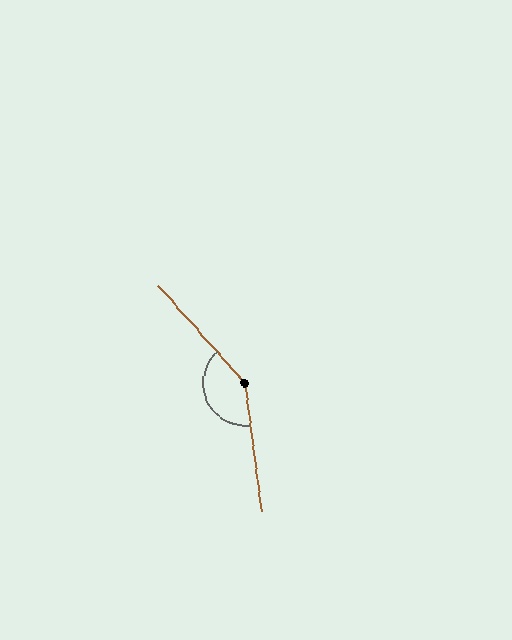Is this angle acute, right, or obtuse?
It is obtuse.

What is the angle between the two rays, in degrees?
Approximately 146 degrees.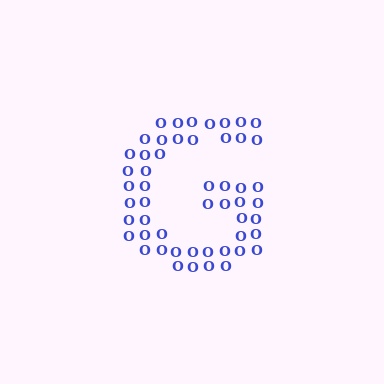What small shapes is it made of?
It is made of small letter O's.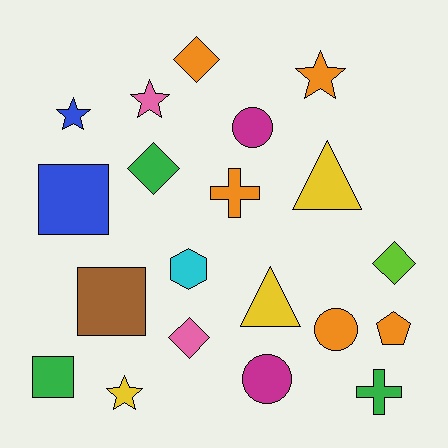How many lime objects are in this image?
There is 1 lime object.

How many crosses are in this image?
There are 2 crosses.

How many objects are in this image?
There are 20 objects.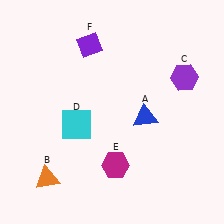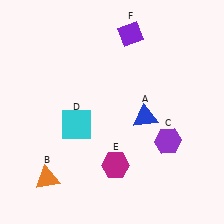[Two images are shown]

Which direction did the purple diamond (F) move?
The purple diamond (F) moved right.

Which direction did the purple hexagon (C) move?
The purple hexagon (C) moved down.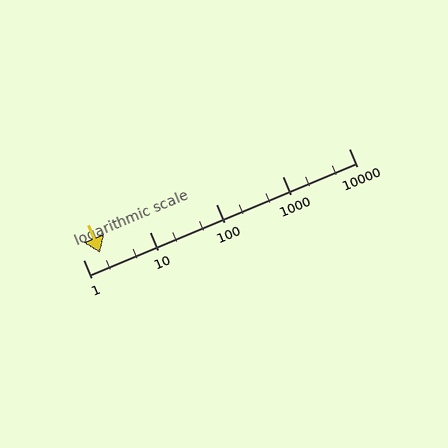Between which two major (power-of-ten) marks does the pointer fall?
The pointer is between 1 and 10.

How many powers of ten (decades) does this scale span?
The scale spans 4 decades, from 1 to 10000.